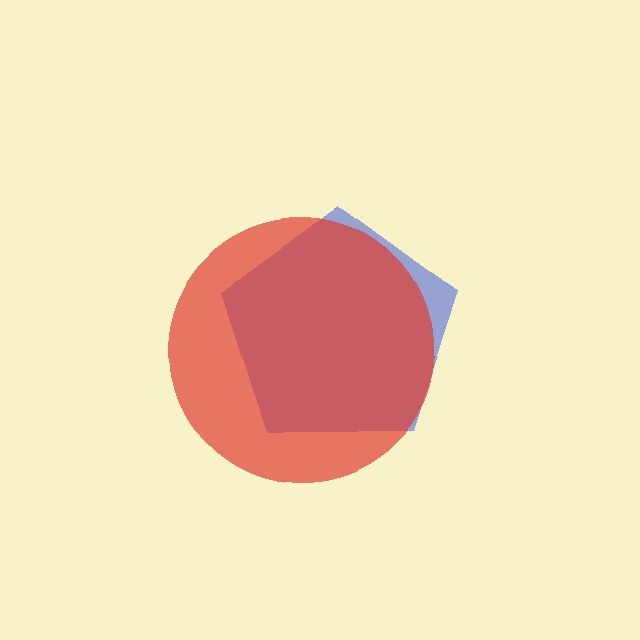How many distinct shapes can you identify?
There are 2 distinct shapes: a blue pentagon, a red circle.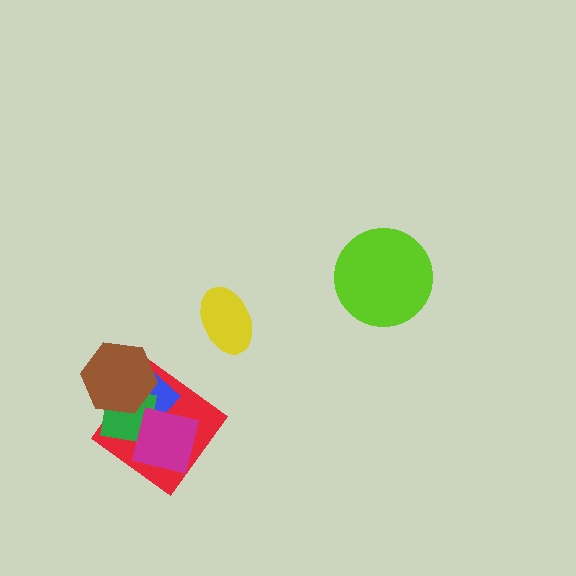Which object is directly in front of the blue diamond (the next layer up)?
The green square is directly in front of the blue diamond.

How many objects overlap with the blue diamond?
4 objects overlap with the blue diamond.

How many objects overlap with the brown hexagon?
3 objects overlap with the brown hexagon.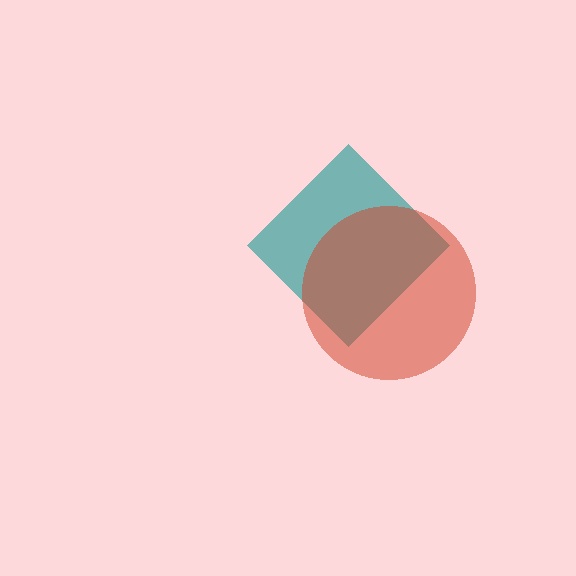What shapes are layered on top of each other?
The layered shapes are: a teal diamond, a red circle.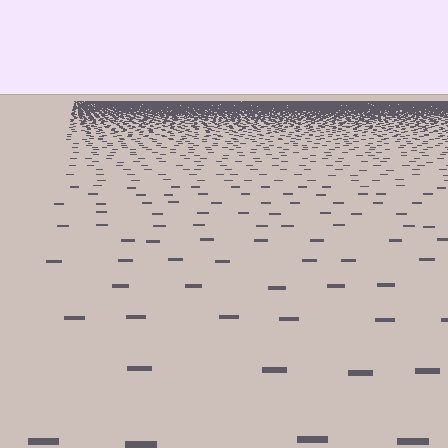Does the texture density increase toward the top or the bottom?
Density increases toward the top.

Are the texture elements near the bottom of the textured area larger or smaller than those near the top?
Larger. Near the bottom, elements are closer to the viewer and appear at a bigger on-screen size.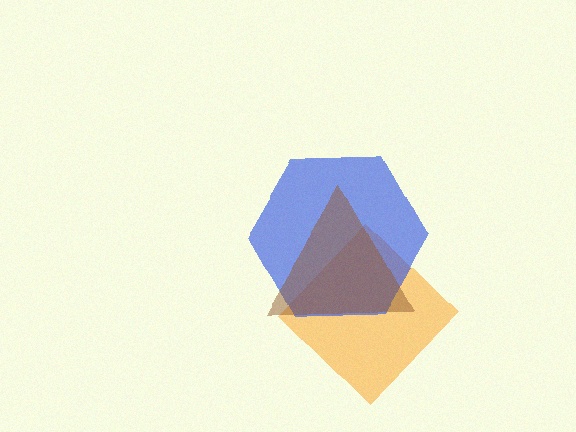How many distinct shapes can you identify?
There are 3 distinct shapes: an orange diamond, a blue hexagon, a brown triangle.